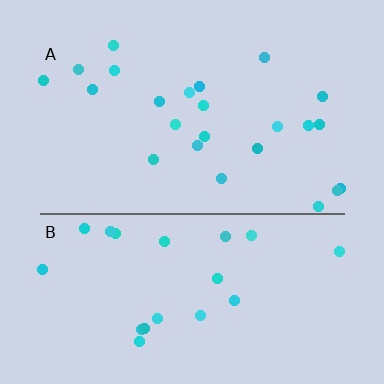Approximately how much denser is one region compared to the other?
Approximately 1.1× — region A over region B.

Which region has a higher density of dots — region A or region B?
A (the top).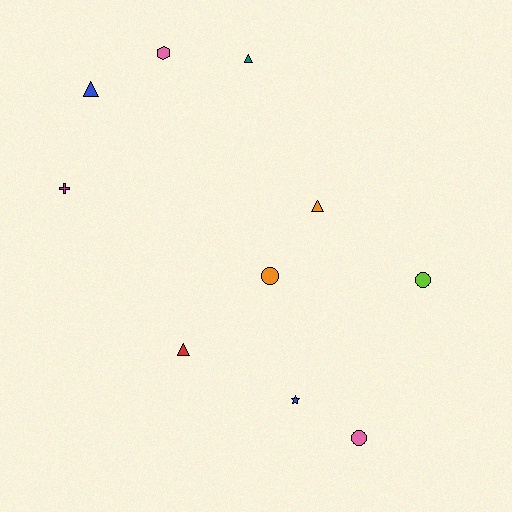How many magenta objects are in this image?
There is 1 magenta object.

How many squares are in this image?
There are no squares.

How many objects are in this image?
There are 10 objects.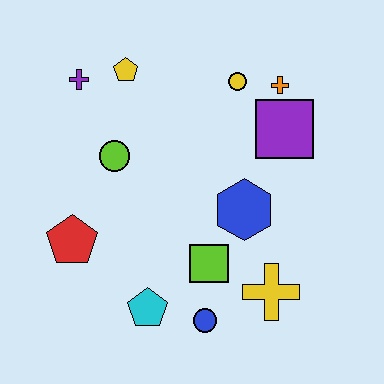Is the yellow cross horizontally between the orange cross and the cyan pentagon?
Yes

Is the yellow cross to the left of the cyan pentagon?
No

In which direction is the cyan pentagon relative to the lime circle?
The cyan pentagon is below the lime circle.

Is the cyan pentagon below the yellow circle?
Yes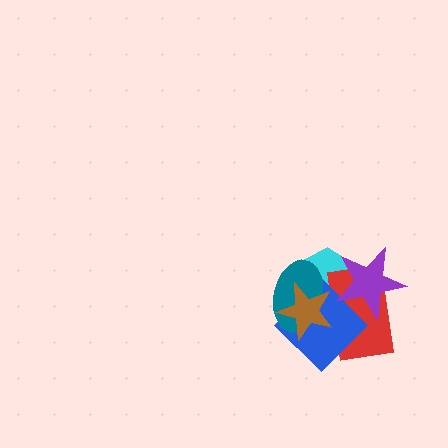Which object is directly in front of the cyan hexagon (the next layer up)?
The red rectangle is directly in front of the cyan hexagon.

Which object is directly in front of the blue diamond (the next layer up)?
The teal ellipse is directly in front of the blue diamond.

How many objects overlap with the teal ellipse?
4 objects overlap with the teal ellipse.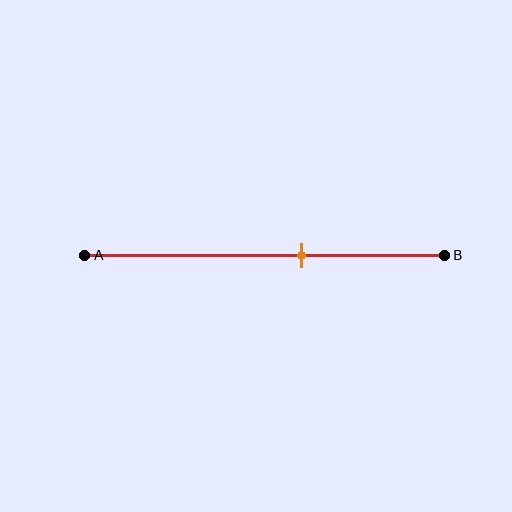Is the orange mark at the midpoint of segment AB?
No, the mark is at about 60% from A, not at the 50% midpoint.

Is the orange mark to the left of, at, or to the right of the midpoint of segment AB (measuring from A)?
The orange mark is to the right of the midpoint of segment AB.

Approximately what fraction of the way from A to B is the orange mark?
The orange mark is approximately 60% of the way from A to B.